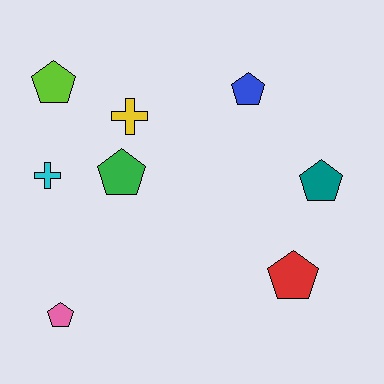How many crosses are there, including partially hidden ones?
There are 2 crosses.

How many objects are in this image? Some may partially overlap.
There are 8 objects.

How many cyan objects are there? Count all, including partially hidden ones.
There is 1 cyan object.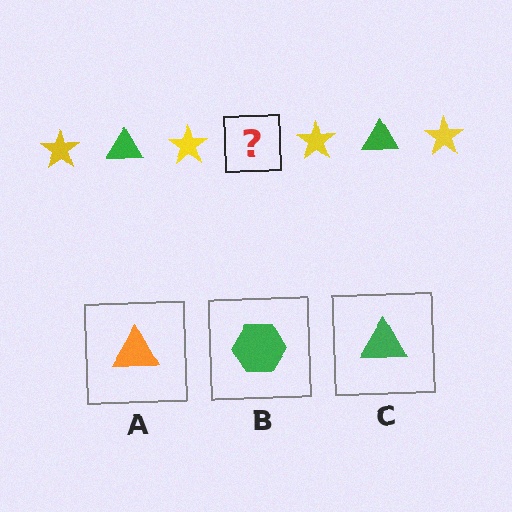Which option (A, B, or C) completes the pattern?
C.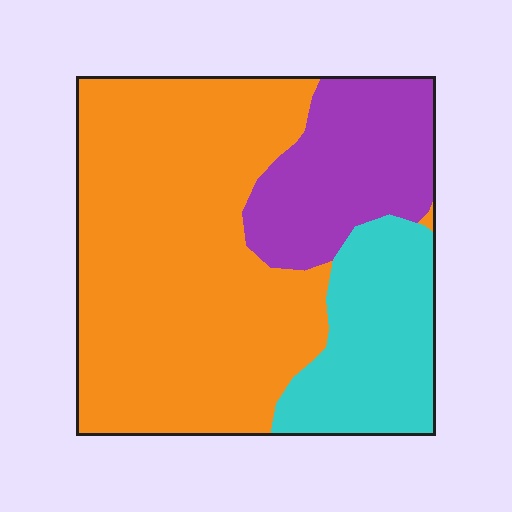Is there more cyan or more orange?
Orange.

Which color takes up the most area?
Orange, at roughly 60%.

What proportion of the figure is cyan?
Cyan covers 20% of the figure.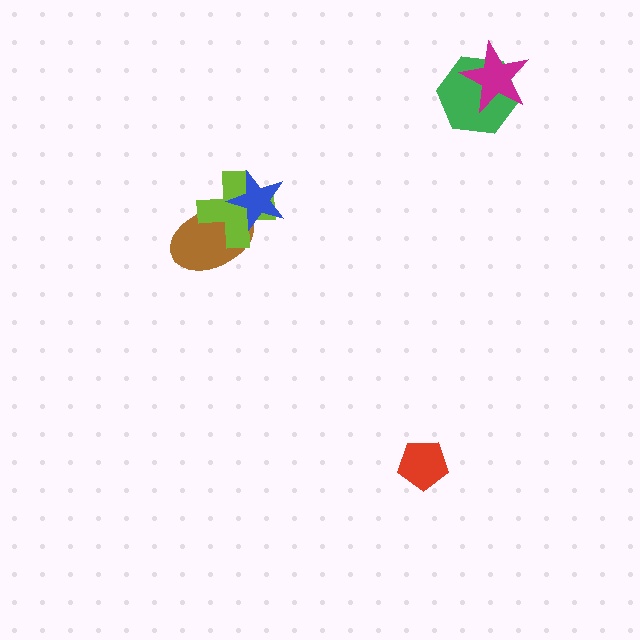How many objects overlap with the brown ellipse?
2 objects overlap with the brown ellipse.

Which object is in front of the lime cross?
The blue star is in front of the lime cross.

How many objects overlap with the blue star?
2 objects overlap with the blue star.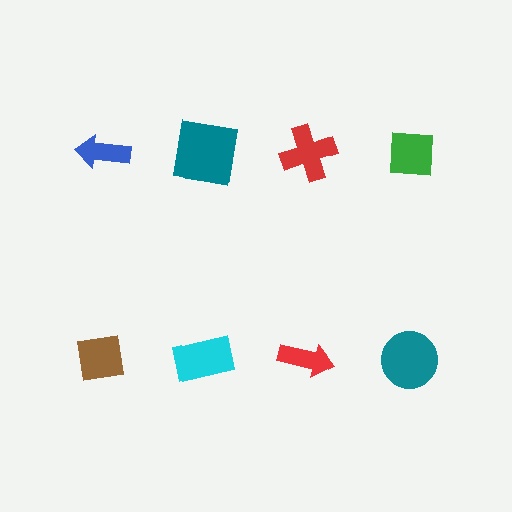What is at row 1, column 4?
A green square.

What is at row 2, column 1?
A brown square.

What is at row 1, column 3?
A red cross.